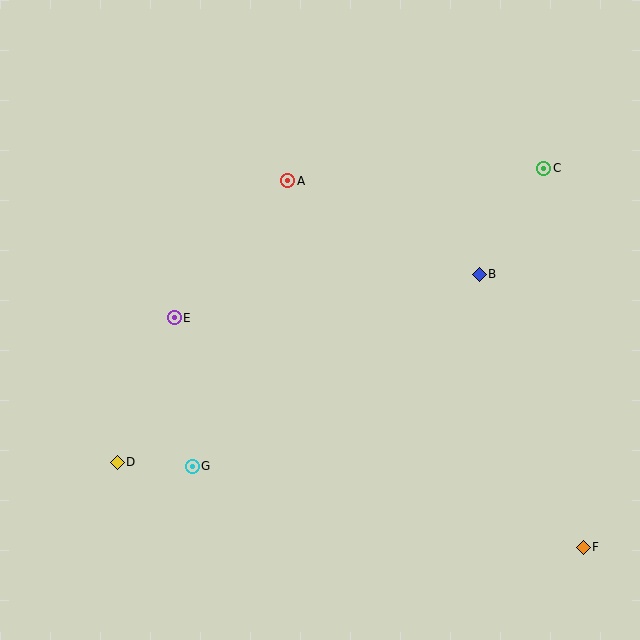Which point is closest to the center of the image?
Point A at (288, 181) is closest to the center.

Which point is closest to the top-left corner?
Point A is closest to the top-left corner.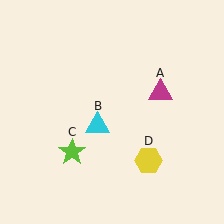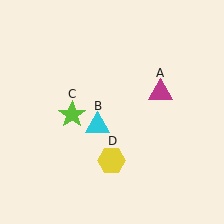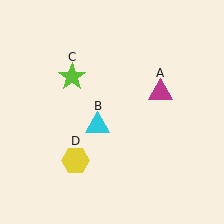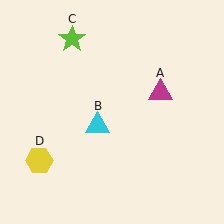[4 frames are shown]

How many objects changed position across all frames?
2 objects changed position: lime star (object C), yellow hexagon (object D).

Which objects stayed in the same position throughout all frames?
Magenta triangle (object A) and cyan triangle (object B) remained stationary.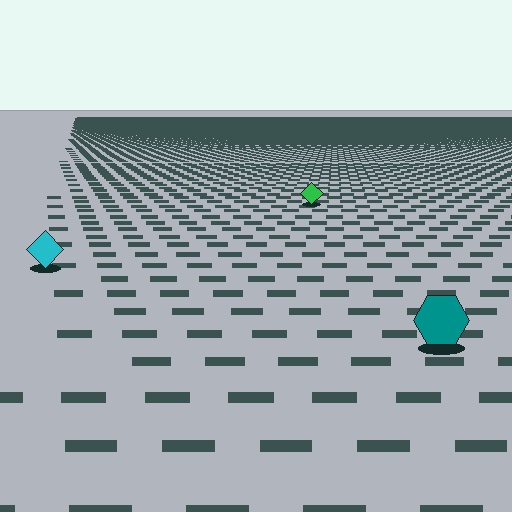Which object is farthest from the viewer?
The green diamond is farthest from the viewer. It appears smaller and the ground texture around it is denser.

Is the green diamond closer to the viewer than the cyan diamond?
No. The cyan diamond is closer — you can tell from the texture gradient: the ground texture is coarser near it.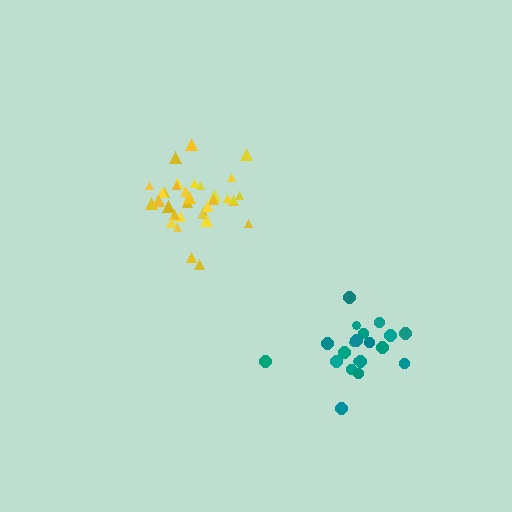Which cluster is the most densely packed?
Yellow.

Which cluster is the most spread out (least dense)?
Teal.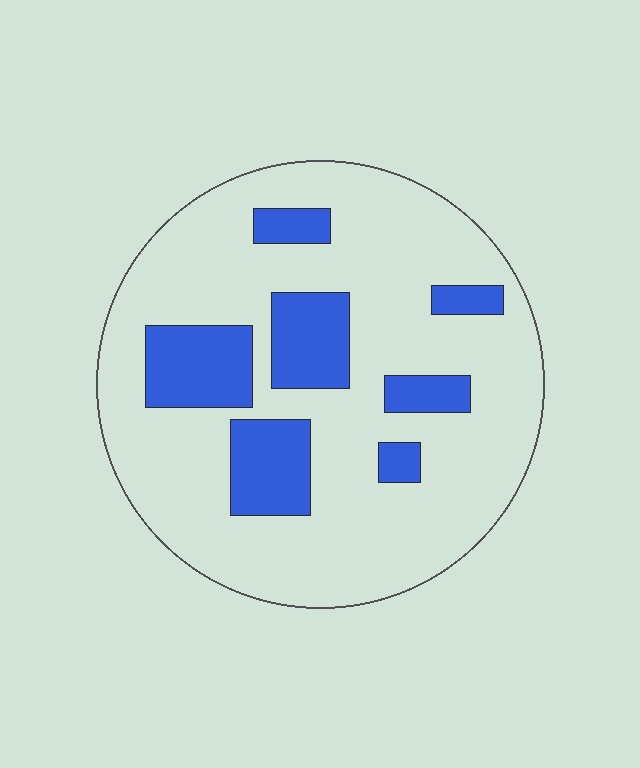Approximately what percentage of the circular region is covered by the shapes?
Approximately 20%.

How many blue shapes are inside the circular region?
7.